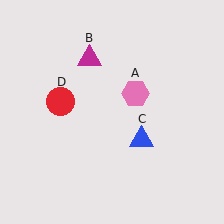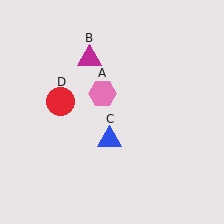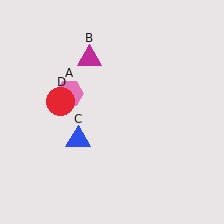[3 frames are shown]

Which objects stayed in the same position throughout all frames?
Magenta triangle (object B) and red circle (object D) remained stationary.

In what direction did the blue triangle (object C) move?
The blue triangle (object C) moved left.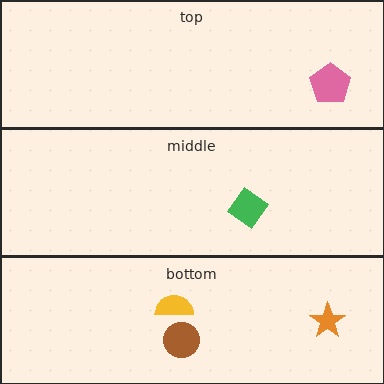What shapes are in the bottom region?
The orange star, the yellow semicircle, the brown circle.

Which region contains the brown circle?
The bottom region.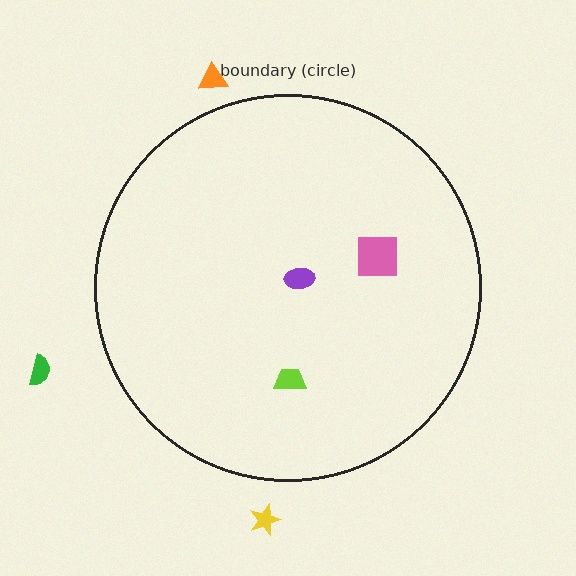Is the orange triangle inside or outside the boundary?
Outside.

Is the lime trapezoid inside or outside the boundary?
Inside.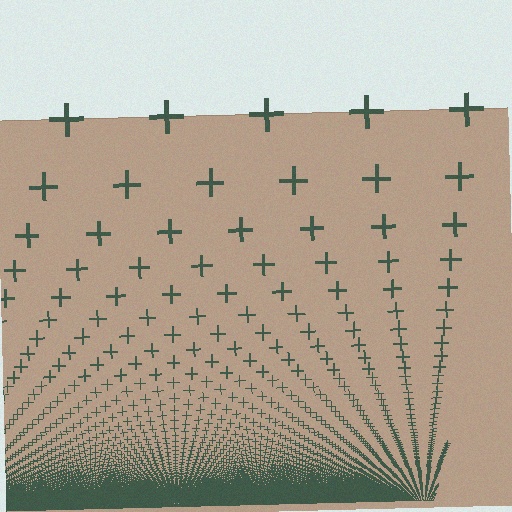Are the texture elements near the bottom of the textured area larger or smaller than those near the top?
Smaller. The gradient is inverted — elements near the bottom are smaller and denser.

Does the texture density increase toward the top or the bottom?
Density increases toward the bottom.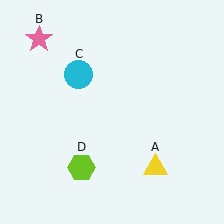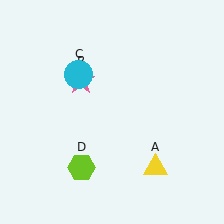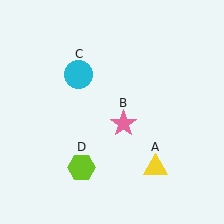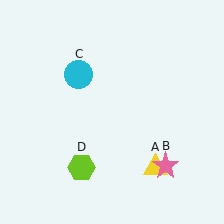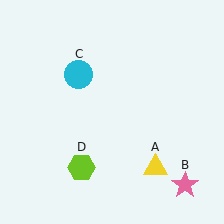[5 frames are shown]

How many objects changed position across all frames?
1 object changed position: pink star (object B).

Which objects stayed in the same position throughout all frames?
Yellow triangle (object A) and cyan circle (object C) and lime hexagon (object D) remained stationary.